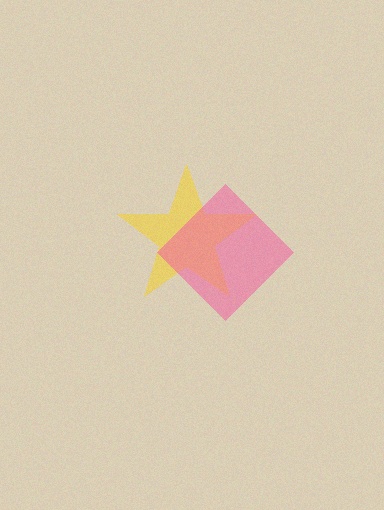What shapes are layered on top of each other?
The layered shapes are: a yellow star, a pink diamond.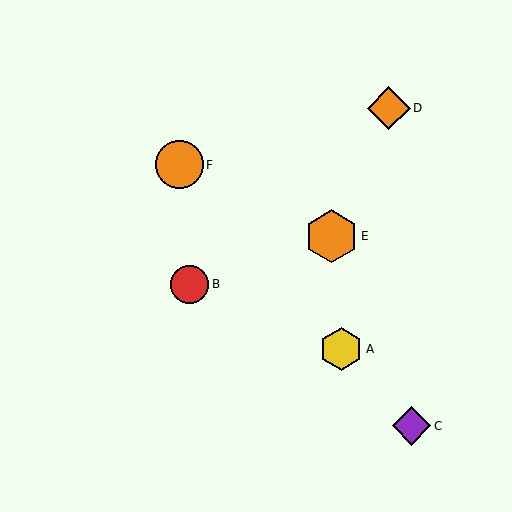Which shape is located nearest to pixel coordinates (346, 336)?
The yellow hexagon (labeled A) at (341, 349) is nearest to that location.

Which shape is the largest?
The orange hexagon (labeled E) is the largest.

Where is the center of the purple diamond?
The center of the purple diamond is at (412, 426).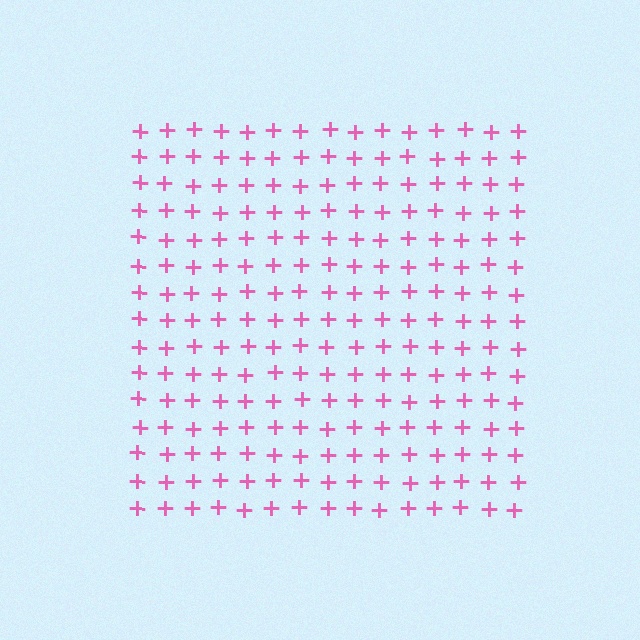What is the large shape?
The large shape is a square.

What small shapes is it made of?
It is made of small plus signs.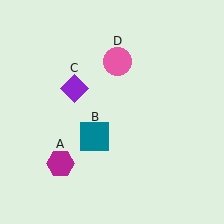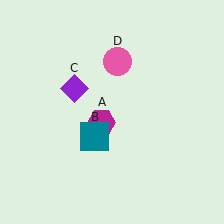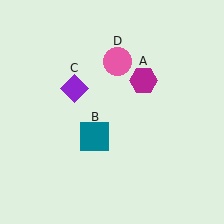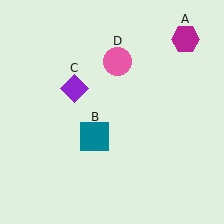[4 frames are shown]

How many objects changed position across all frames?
1 object changed position: magenta hexagon (object A).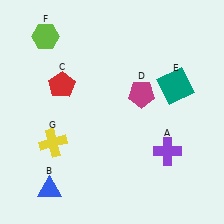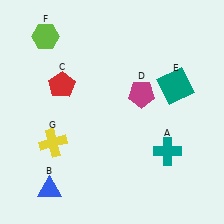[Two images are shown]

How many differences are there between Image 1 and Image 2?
There is 1 difference between the two images.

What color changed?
The cross (A) changed from purple in Image 1 to teal in Image 2.